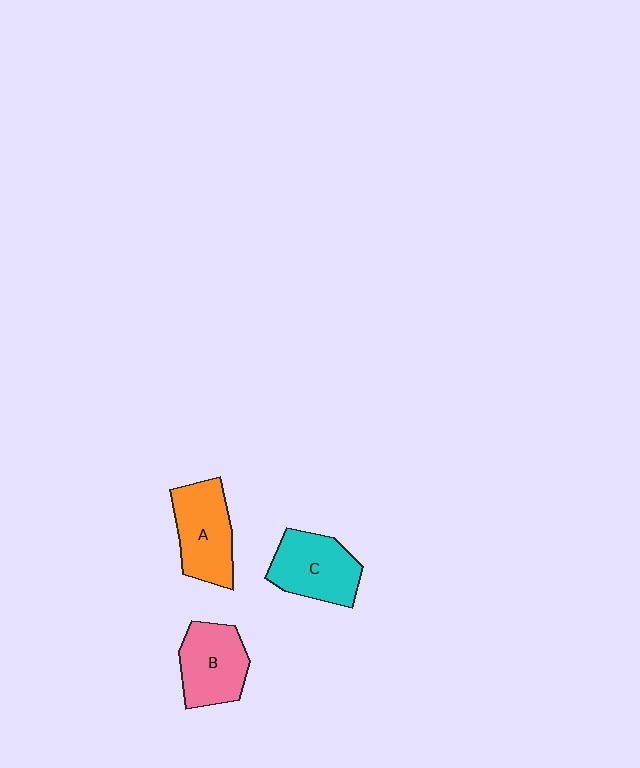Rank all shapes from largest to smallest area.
From largest to smallest: A (orange), C (cyan), B (pink).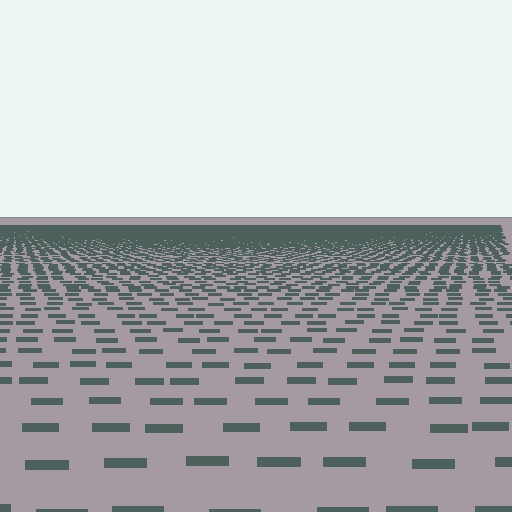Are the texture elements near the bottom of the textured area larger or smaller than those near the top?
Larger. Near the bottom, elements are closer to the viewer and appear at a bigger on-screen size.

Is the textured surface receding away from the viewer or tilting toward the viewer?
The surface is receding away from the viewer. Texture elements get smaller and denser toward the top.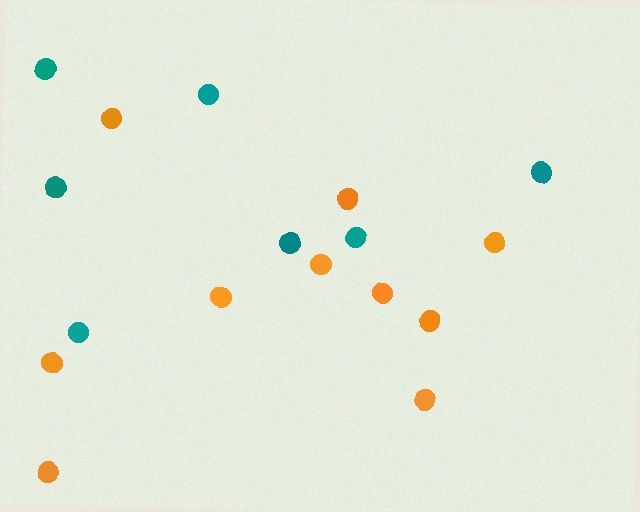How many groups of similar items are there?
There are 2 groups: one group of teal circles (7) and one group of orange circles (10).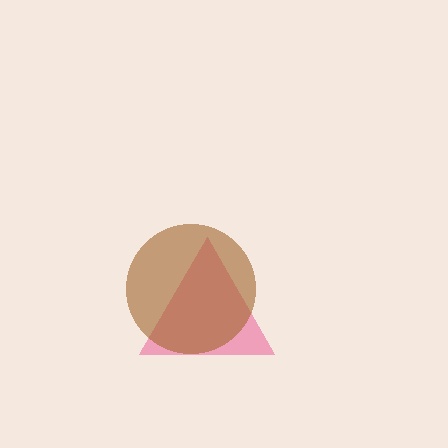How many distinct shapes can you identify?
There are 2 distinct shapes: a pink triangle, a brown circle.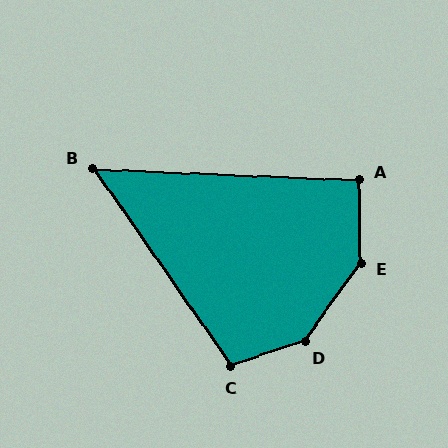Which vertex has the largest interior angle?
D, at approximately 144 degrees.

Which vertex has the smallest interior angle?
B, at approximately 53 degrees.